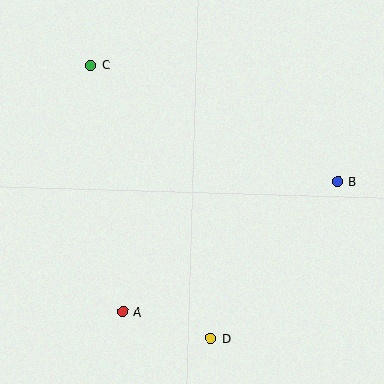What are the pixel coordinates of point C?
Point C is at (90, 65).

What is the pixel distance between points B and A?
The distance between B and A is 251 pixels.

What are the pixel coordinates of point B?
Point B is at (338, 181).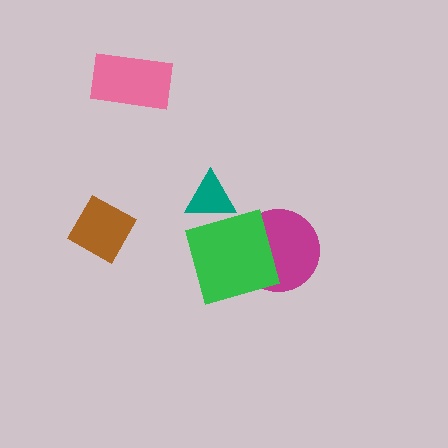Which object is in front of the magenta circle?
The green square is in front of the magenta circle.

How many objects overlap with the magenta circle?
1 object overlaps with the magenta circle.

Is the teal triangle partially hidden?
No, no other shape covers it.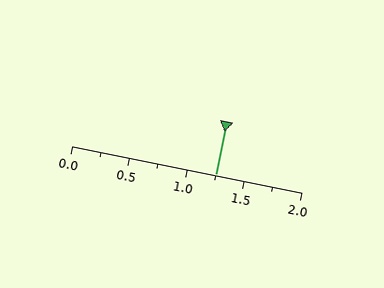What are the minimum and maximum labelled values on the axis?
The axis runs from 0.0 to 2.0.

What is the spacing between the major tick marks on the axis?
The major ticks are spaced 0.5 apart.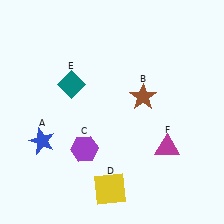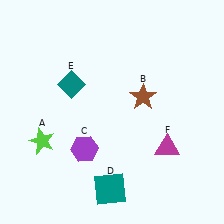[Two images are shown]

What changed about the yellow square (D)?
In Image 1, D is yellow. In Image 2, it changed to teal.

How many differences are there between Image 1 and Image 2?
There are 2 differences between the two images.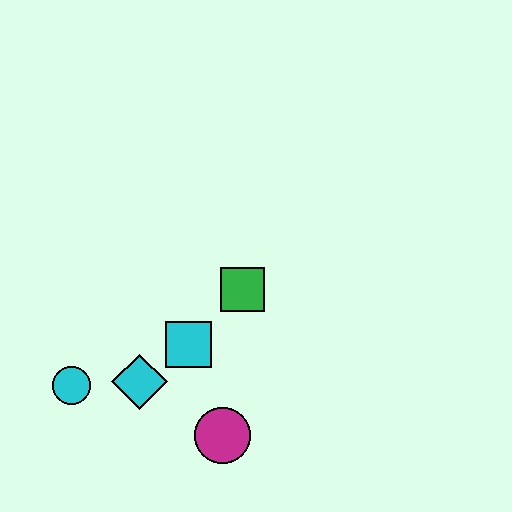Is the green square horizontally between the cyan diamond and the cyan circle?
No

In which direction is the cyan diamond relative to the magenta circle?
The cyan diamond is to the left of the magenta circle.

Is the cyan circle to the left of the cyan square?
Yes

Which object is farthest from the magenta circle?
The cyan circle is farthest from the magenta circle.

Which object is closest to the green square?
The cyan square is closest to the green square.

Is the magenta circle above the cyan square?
No